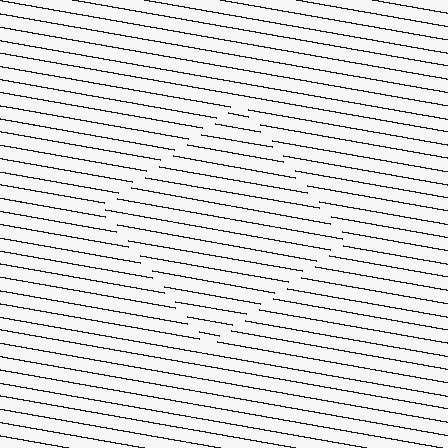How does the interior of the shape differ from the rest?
The interior of the shape contains the same grating, shifted by half a period — the contour is defined by the phase discontinuity where line-ends from the inner and outer gratings abut.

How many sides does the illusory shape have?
4 sides — the line-ends trace a square.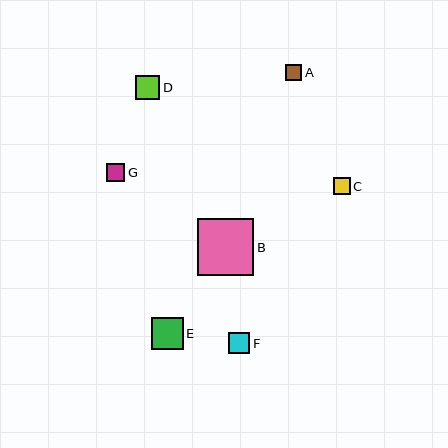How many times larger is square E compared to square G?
Square E is approximately 1.7 times the size of square G.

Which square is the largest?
Square B is the largest with a size of approximately 56 pixels.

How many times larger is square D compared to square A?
Square D is approximately 1.5 times the size of square A.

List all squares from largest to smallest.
From largest to smallest: B, E, D, F, G, C, A.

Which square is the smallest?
Square A is the smallest with a size of approximately 17 pixels.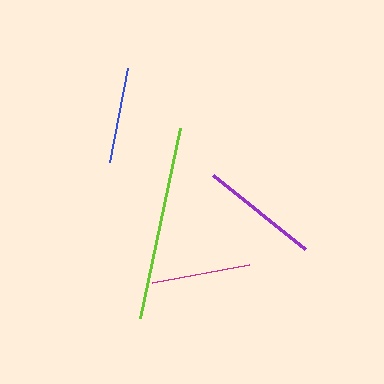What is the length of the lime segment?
The lime segment is approximately 195 pixels long.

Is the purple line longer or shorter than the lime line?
The lime line is longer than the purple line.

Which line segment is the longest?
The lime line is the longest at approximately 195 pixels.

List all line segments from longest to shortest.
From longest to shortest: lime, purple, magenta, blue.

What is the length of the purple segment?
The purple segment is approximately 118 pixels long.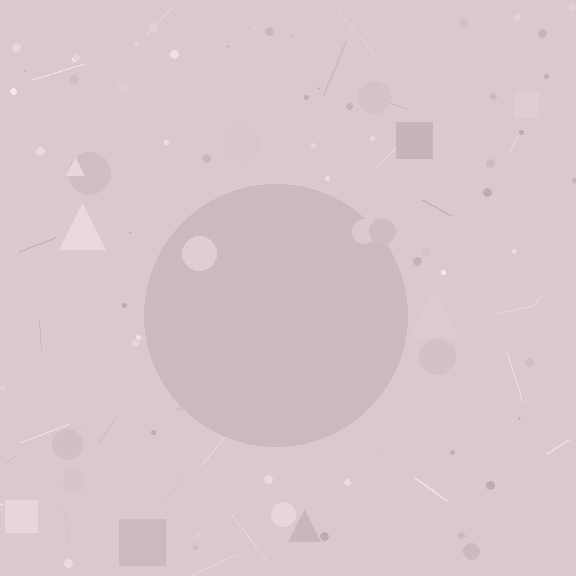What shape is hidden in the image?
A circle is hidden in the image.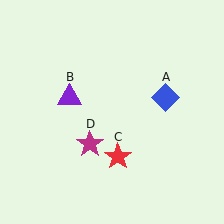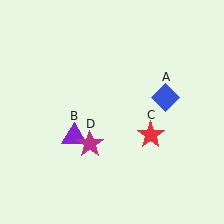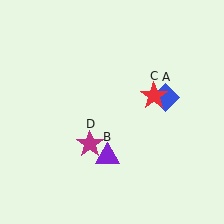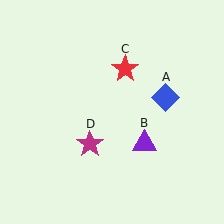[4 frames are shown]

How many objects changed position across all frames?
2 objects changed position: purple triangle (object B), red star (object C).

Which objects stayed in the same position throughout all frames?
Blue diamond (object A) and magenta star (object D) remained stationary.